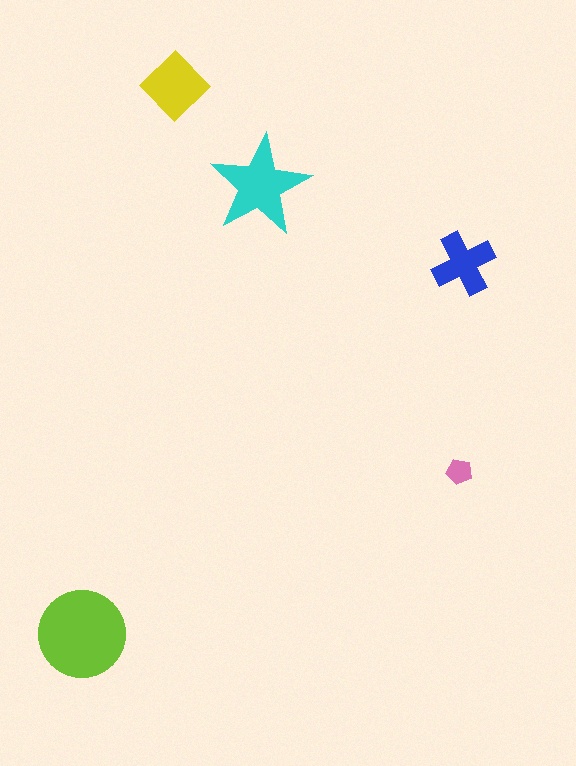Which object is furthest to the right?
The blue cross is rightmost.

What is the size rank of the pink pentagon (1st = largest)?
5th.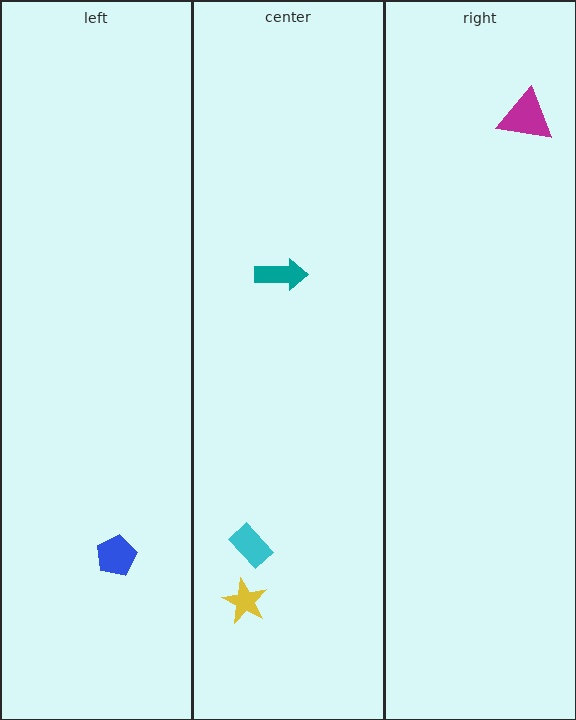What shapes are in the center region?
The teal arrow, the yellow star, the cyan rectangle.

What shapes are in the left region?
The blue pentagon.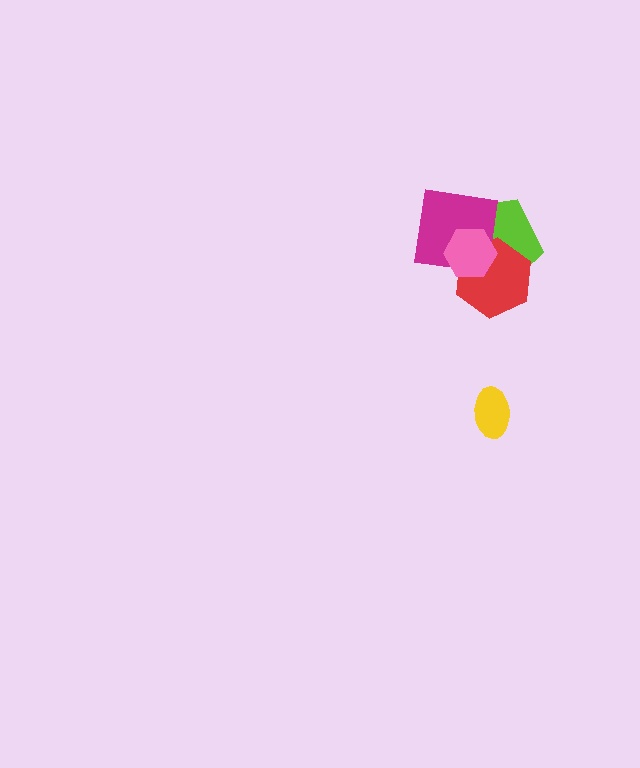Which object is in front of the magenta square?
The pink hexagon is in front of the magenta square.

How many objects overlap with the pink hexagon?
3 objects overlap with the pink hexagon.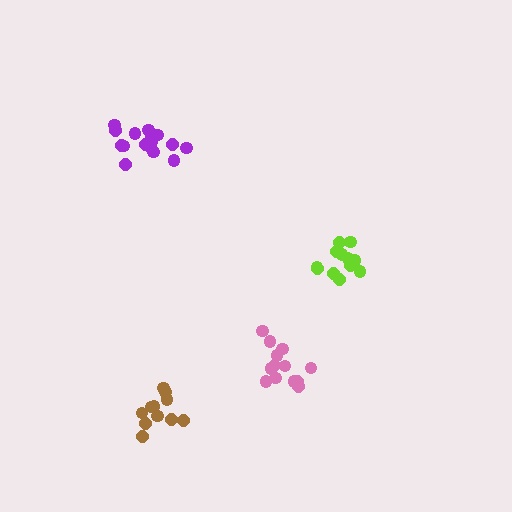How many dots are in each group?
Group 1: 16 dots, Group 2: 11 dots, Group 3: 12 dots, Group 4: 13 dots (52 total).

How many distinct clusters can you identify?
There are 4 distinct clusters.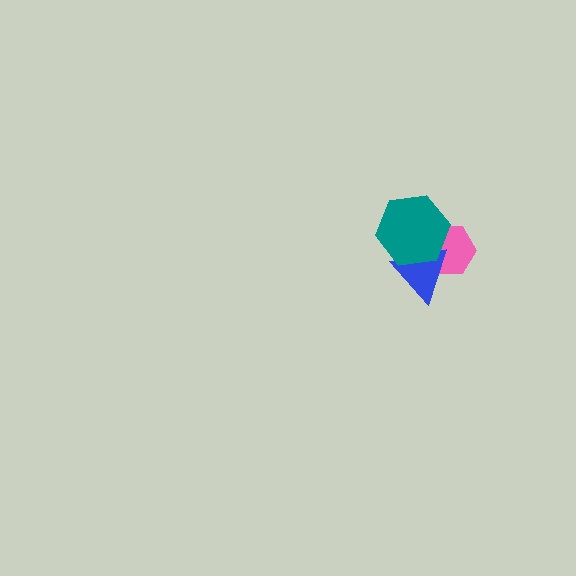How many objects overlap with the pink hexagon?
2 objects overlap with the pink hexagon.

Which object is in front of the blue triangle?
The teal hexagon is in front of the blue triangle.